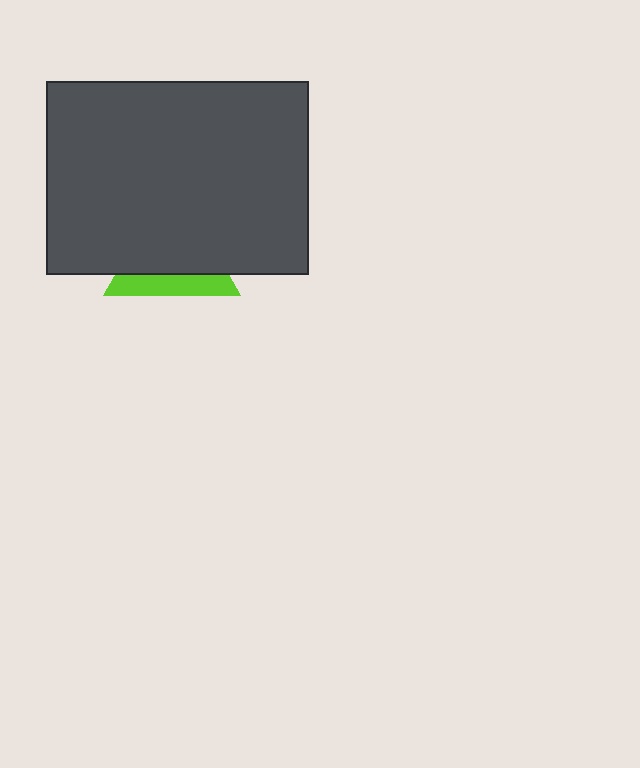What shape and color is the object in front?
The object in front is a dark gray rectangle.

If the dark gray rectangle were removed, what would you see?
You would see the complete lime triangle.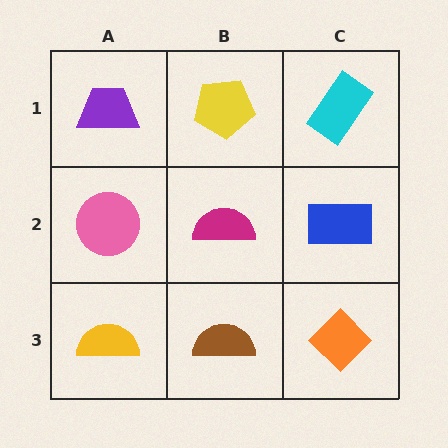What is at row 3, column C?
An orange diamond.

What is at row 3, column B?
A brown semicircle.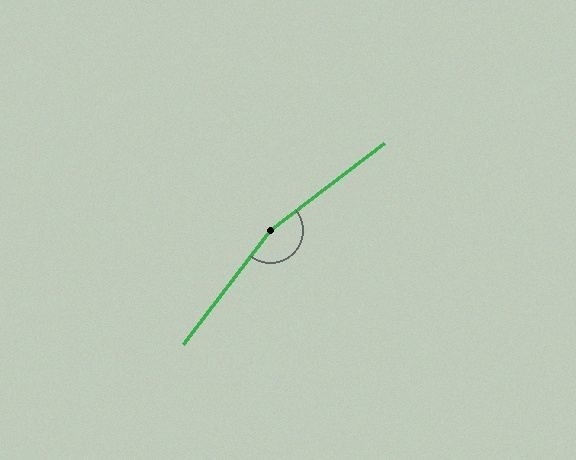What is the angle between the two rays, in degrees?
Approximately 165 degrees.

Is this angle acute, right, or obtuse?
It is obtuse.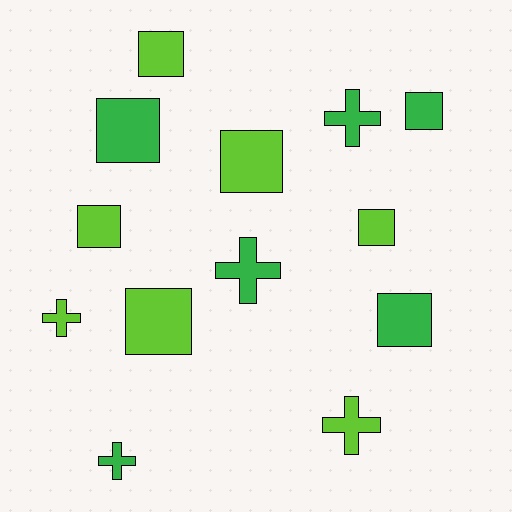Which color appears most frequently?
Lime, with 7 objects.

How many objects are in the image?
There are 13 objects.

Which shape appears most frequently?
Square, with 8 objects.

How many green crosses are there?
There are 3 green crosses.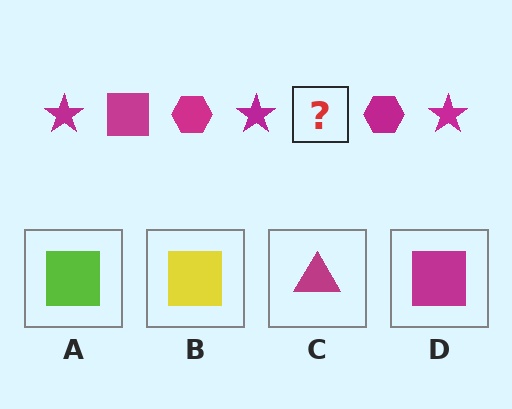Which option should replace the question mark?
Option D.